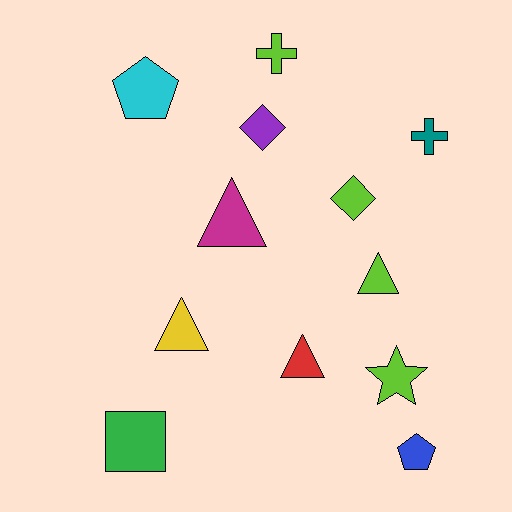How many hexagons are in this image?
There are no hexagons.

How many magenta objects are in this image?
There is 1 magenta object.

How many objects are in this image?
There are 12 objects.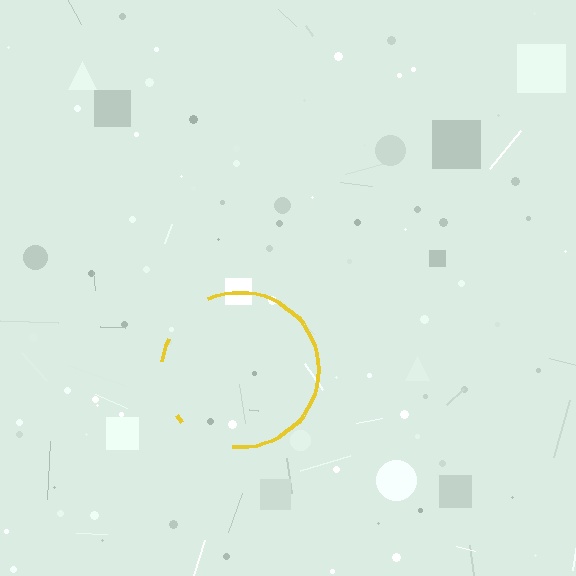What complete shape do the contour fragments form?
The contour fragments form a circle.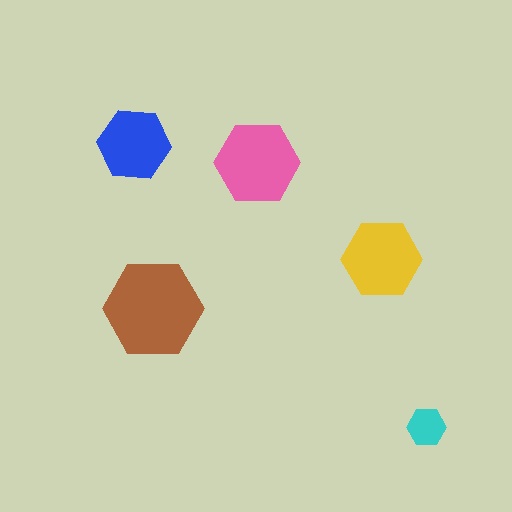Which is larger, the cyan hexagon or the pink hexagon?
The pink one.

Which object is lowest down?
The cyan hexagon is bottommost.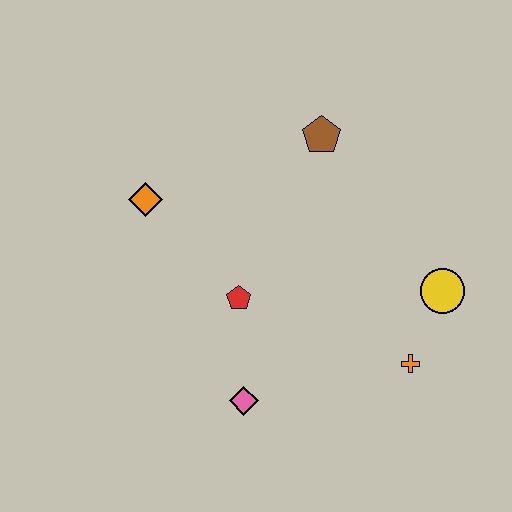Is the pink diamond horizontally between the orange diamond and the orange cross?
Yes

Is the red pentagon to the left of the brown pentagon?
Yes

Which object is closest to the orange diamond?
The red pentagon is closest to the orange diamond.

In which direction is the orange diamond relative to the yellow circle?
The orange diamond is to the left of the yellow circle.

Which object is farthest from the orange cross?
The orange diamond is farthest from the orange cross.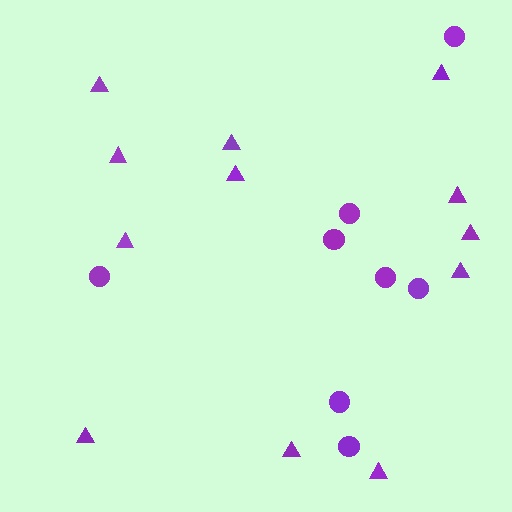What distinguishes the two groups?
There are 2 groups: one group of circles (8) and one group of triangles (12).